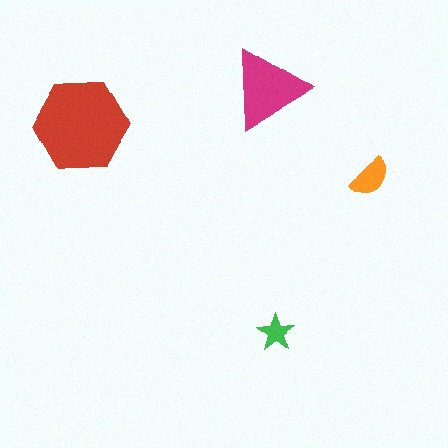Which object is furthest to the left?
The red hexagon is leftmost.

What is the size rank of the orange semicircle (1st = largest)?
3rd.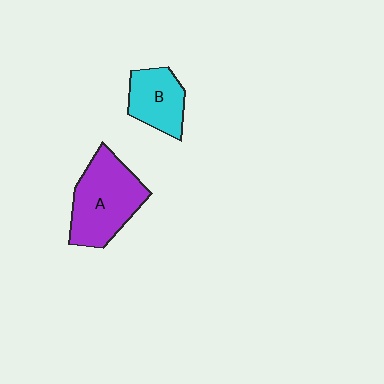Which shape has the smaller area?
Shape B (cyan).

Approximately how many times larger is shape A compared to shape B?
Approximately 1.6 times.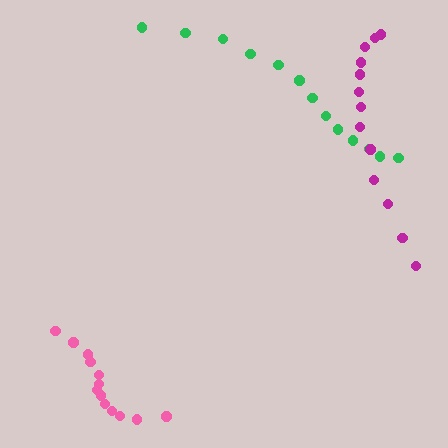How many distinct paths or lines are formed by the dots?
There are 3 distinct paths.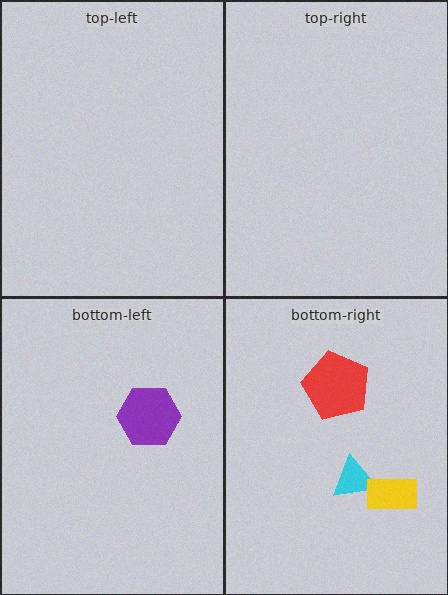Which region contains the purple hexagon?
The bottom-left region.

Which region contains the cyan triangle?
The bottom-right region.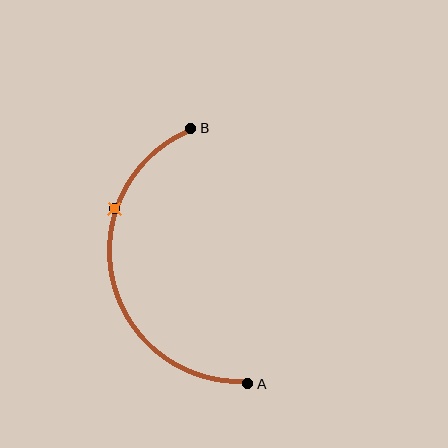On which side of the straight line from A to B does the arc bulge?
The arc bulges to the left of the straight line connecting A and B.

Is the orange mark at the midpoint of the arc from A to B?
No. The orange mark lies on the arc but is closer to endpoint B. The arc midpoint would be at the point on the curve equidistant along the arc from both A and B.